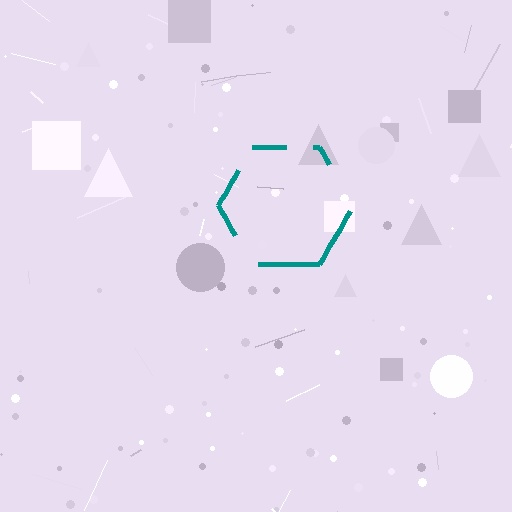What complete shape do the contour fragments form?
The contour fragments form a hexagon.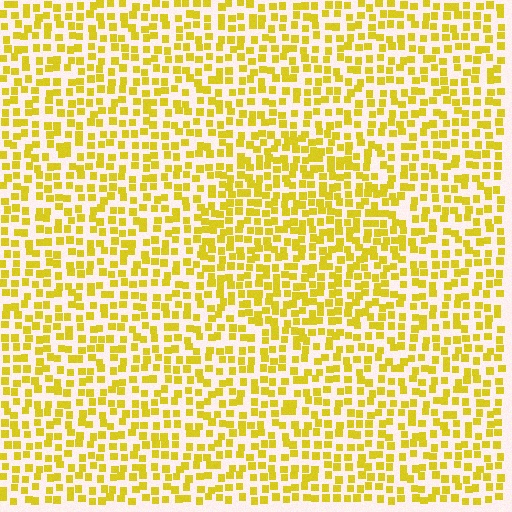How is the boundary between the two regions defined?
The boundary is defined by a change in element density (approximately 1.4x ratio). All elements are the same color, size, and shape.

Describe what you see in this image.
The image contains small yellow elements arranged at two different densities. A circle-shaped region is visible where the elements are more densely packed than the surrounding area.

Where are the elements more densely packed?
The elements are more densely packed inside the circle boundary.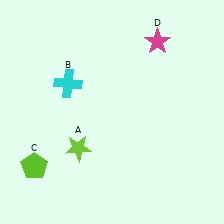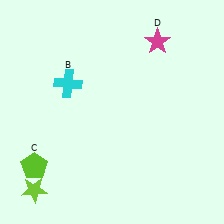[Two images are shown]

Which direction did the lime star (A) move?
The lime star (A) moved left.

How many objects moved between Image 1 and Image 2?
1 object moved between the two images.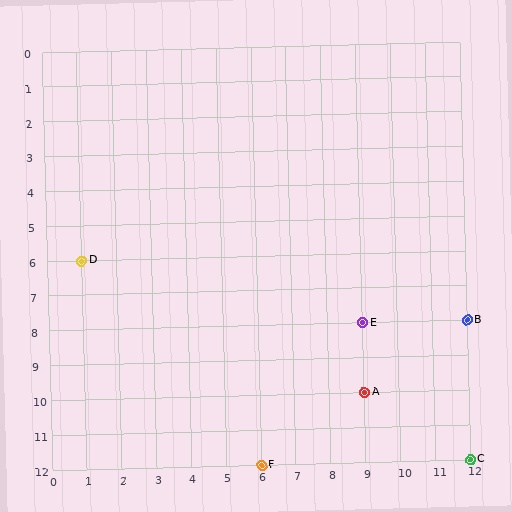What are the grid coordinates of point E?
Point E is at grid coordinates (9, 8).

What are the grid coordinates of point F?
Point F is at grid coordinates (6, 12).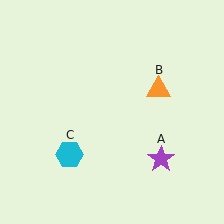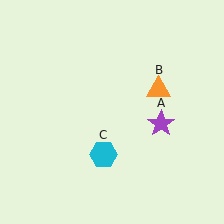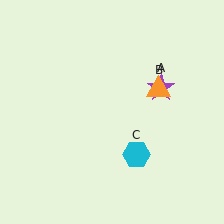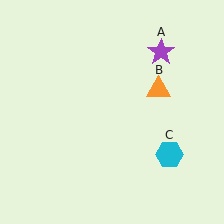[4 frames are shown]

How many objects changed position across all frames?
2 objects changed position: purple star (object A), cyan hexagon (object C).